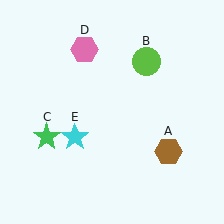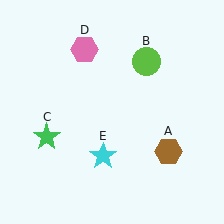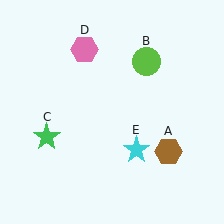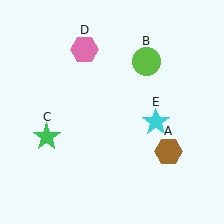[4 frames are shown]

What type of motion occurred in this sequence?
The cyan star (object E) rotated counterclockwise around the center of the scene.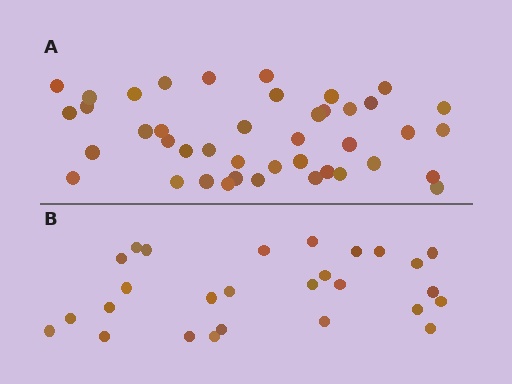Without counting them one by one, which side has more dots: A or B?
Region A (the top region) has more dots.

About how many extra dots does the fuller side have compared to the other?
Region A has approximately 15 more dots than region B.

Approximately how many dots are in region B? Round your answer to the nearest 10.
About 30 dots. (The exact count is 27, which rounds to 30.)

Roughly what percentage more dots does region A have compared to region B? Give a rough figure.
About 55% more.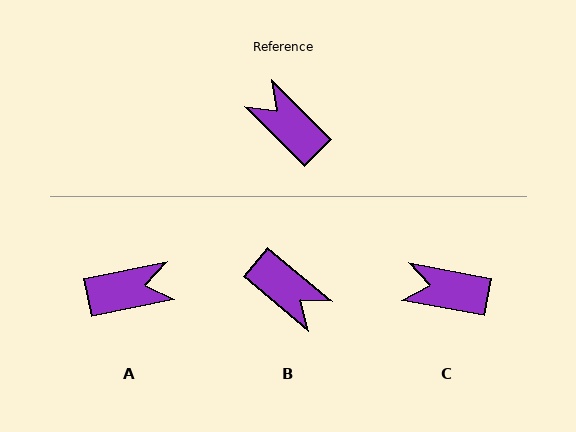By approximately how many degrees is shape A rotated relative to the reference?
Approximately 123 degrees clockwise.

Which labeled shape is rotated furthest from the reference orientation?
B, about 175 degrees away.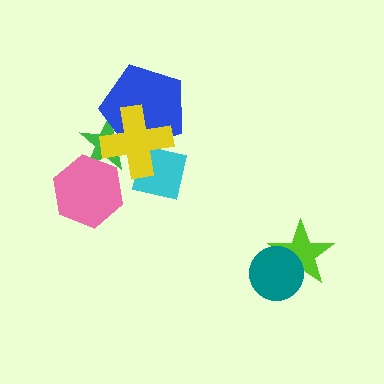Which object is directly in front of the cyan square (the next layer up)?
The blue pentagon is directly in front of the cyan square.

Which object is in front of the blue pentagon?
The yellow cross is in front of the blue pentagon.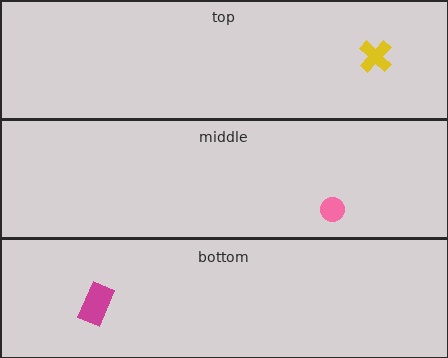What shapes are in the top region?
The yellow cross.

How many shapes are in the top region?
1.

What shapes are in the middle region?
The pink circle.